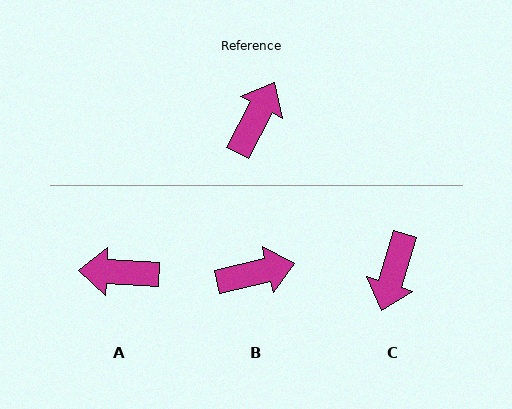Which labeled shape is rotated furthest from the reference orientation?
C, about 170 degrees away.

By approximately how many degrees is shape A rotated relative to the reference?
Approximately 115 degrees counter-clockwise.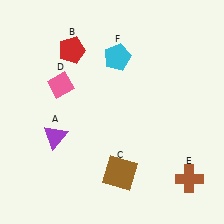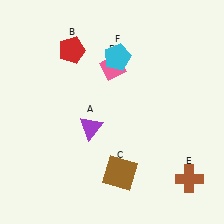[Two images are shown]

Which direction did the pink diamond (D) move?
The pink diamond (D) moved right.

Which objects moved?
The objects that moved are: the purple triangle (A), the pink diamond (D).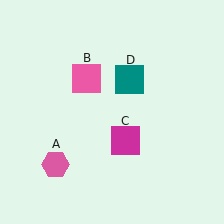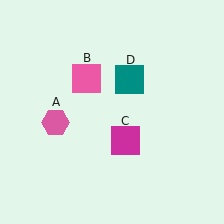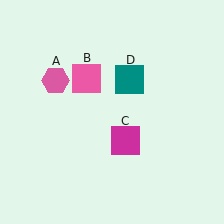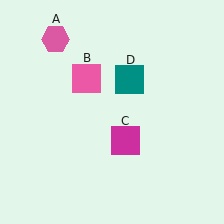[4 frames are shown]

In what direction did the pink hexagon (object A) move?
The pink hexagon (object A) moved up.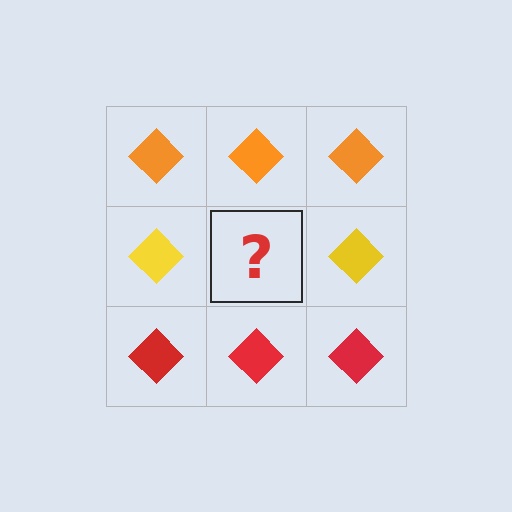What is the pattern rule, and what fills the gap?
The rule is that each row has a consistent color. The gap should be filled with a yellow diamond.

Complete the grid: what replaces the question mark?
The question mark should be replaced with a yellow diamond.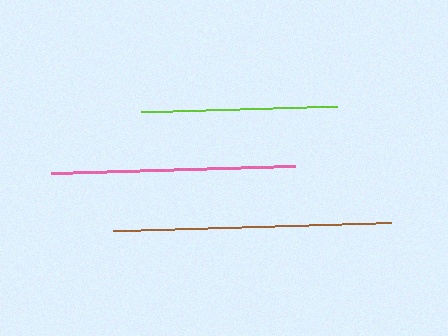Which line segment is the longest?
The brown line is the longest at approximately 278 pixels.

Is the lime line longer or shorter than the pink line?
The pink line is longer than the lime line.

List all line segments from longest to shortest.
From longest to shortest: brown, pink, lime.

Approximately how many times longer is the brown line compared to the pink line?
The brown line is approximately 1.1 times the length of the pink line.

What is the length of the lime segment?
The lime segment is approximately 196 pixels long.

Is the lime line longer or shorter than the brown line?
The brown line is longer than the lime line.